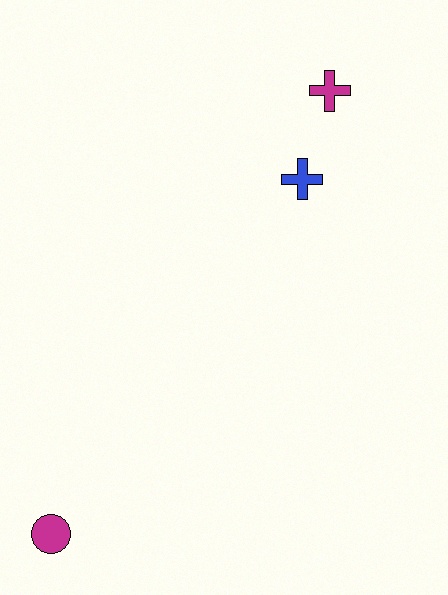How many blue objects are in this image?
There is 1 blue object.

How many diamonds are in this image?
There are no diamonds.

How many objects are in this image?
There are 3 objects.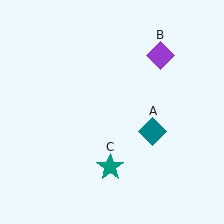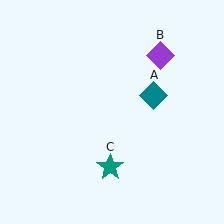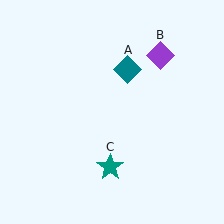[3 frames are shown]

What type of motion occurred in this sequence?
The teal diamond (object A) rotated counterclockwise around the center of the scene.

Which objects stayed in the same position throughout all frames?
Purple diamond (object B) and teal star (object C) remained stationary.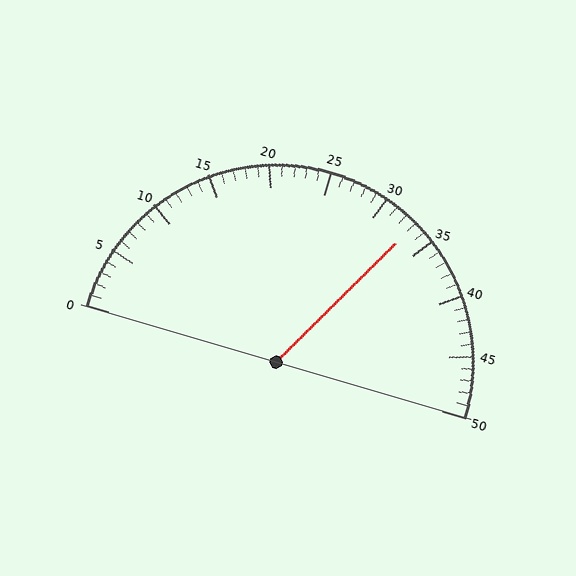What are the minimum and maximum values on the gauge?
The gauge ranges from 0 to 50.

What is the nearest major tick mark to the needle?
The nearest major tick mark is 35.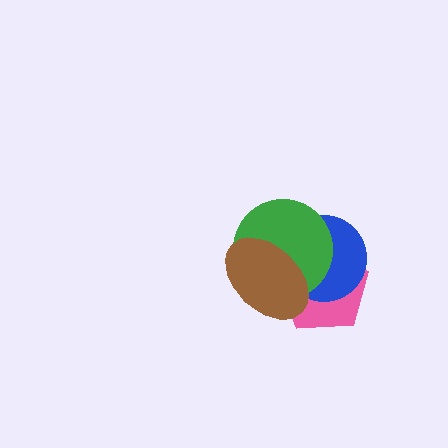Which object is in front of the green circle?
The brown ellipse is in front of the green circle.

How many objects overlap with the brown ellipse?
3 objects overlap with the brown ellipse.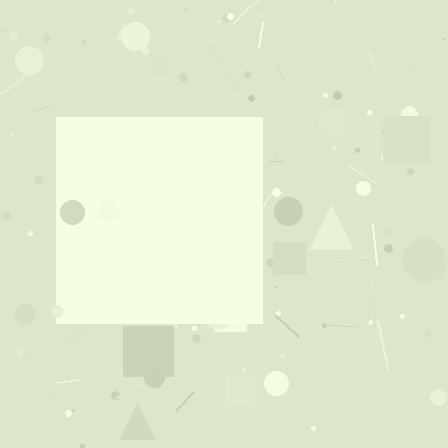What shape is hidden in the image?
A square is hidden in the image.